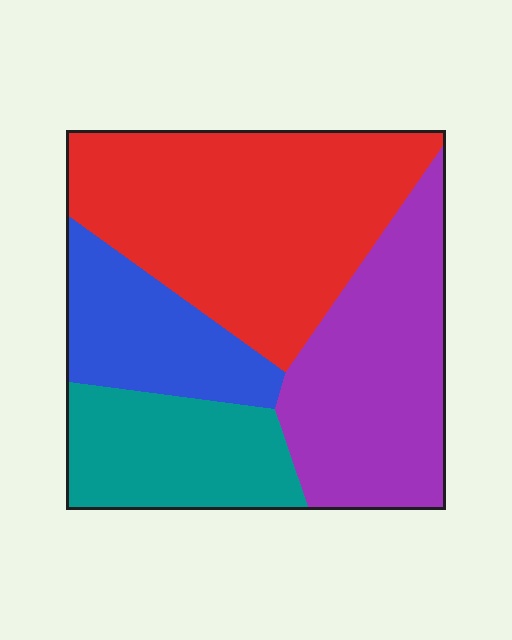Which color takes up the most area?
Red, at roughly 40%.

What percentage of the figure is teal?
Teal covers 18% of the figure.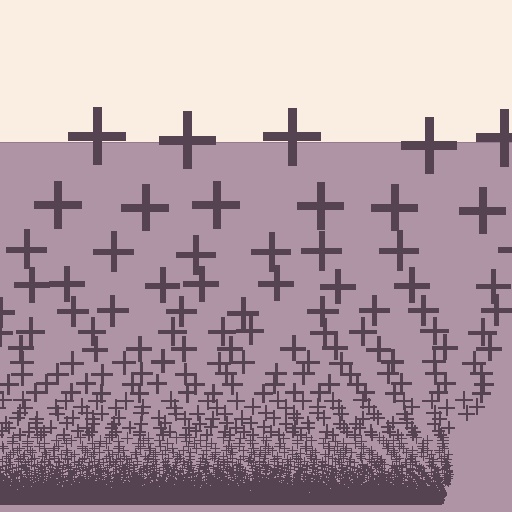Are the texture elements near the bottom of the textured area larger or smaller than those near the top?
Smaller. The gradient is inverted — elements near the bottom are smaller and denser.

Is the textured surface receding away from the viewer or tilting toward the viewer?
The surface appears to tilt toward the viewer. Texture elements get larger and sparser toward the top.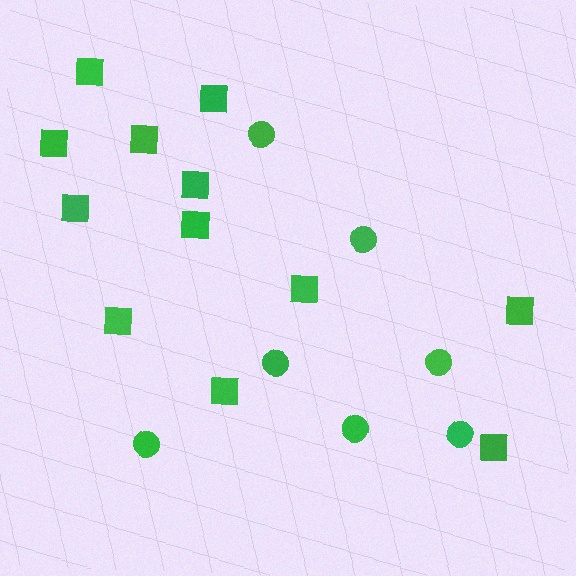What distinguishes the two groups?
There are 2 groups: one group of squares (12) and one group of circles (7).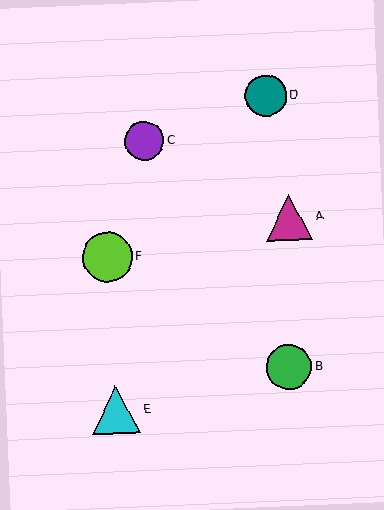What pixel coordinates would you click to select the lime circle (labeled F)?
Click at (107, 257) to select the lime circle F.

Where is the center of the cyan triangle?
The center of the cyan triangle is at (116, 410).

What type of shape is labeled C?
Shape C is a purple circle.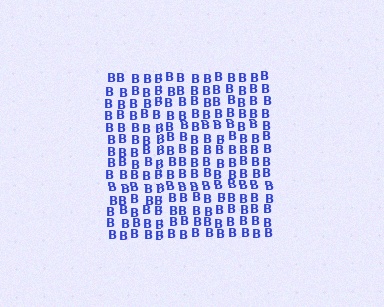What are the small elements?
The small elements are letter B's.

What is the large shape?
The large shape is a square.